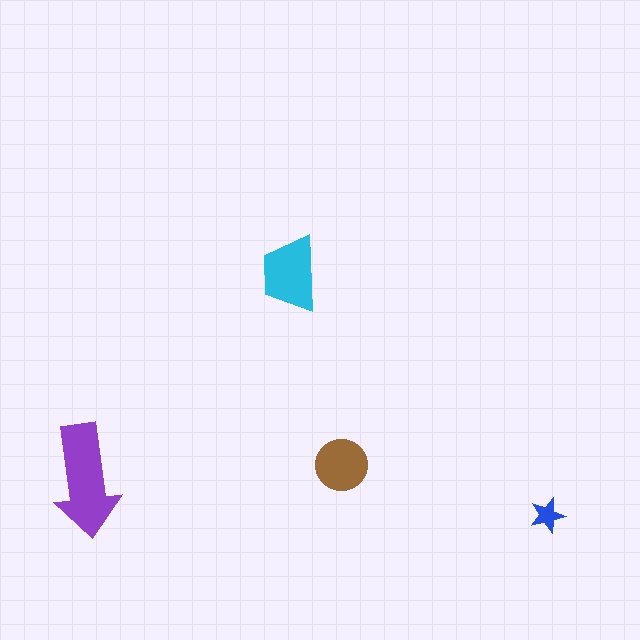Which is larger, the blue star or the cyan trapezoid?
The cyan trapezoid.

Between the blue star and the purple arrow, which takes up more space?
The purple arrow.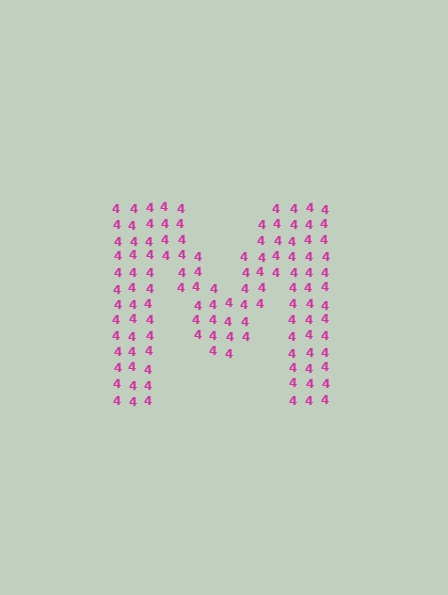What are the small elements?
The small elements are digit 4's.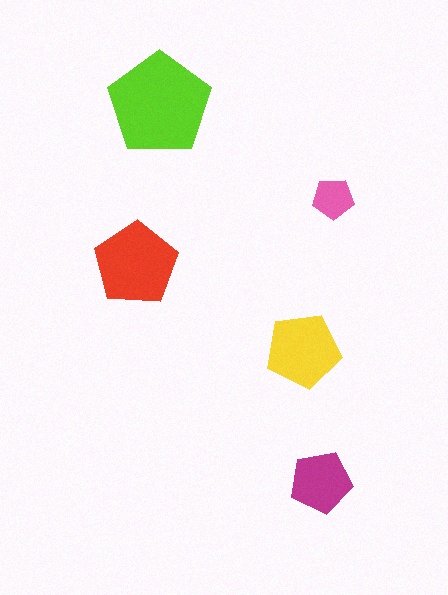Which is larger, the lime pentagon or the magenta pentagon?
The lime one.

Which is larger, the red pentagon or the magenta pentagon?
The red one.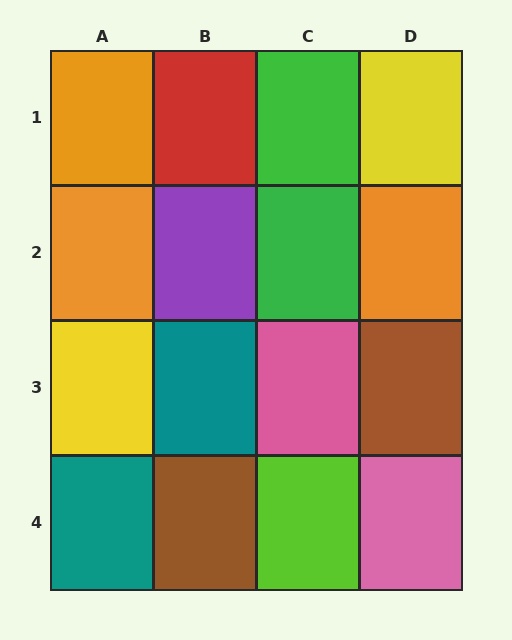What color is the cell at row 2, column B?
Purple.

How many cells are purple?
1 cell is purple.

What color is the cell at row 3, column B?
Teal.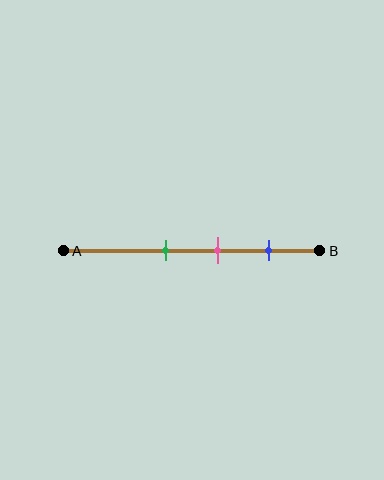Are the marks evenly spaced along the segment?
Yes, the marks are approximately evenly spaced.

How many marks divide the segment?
There are 3 marks dividing the segment.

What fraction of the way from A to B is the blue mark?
The blue mark is approximately 80% (0.8) of the way from A to B.